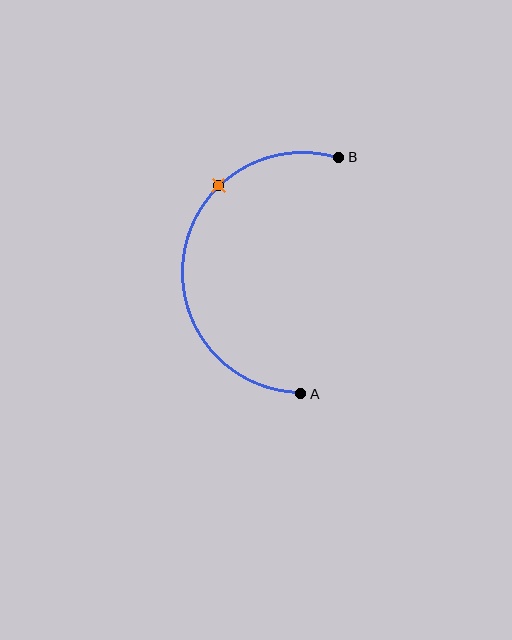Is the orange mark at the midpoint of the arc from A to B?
No. The orange mark lies on the arc but is closer to endpoint B. The arc midpoint would be at the point on the curve equidistant along the arc from both A and B.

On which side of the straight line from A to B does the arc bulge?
The arc bulges to the left of the straight line connecting A and B.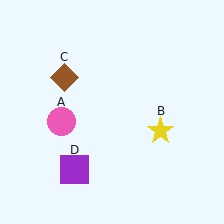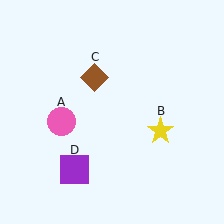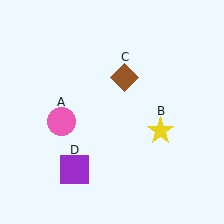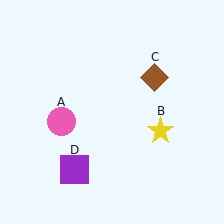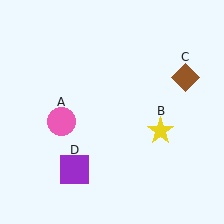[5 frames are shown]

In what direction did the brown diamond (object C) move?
The brown diamond (object C) moved right.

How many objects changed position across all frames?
1 object changed position: brown diamond (object C).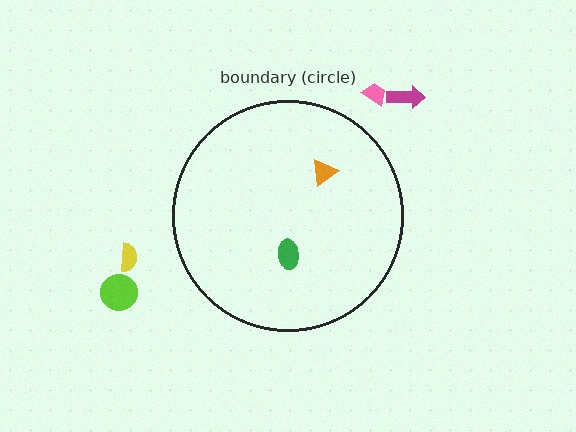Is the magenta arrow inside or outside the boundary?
Outside.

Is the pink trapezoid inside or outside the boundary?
Outside.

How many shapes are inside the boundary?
2 inside, 4 outside.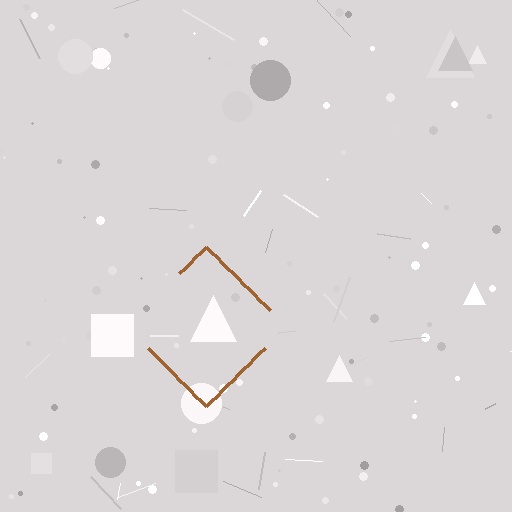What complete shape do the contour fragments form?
The contour fragments form a diamond.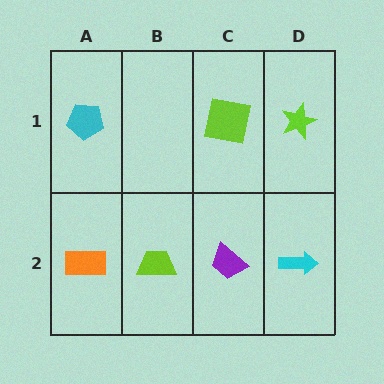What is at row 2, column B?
A lime trapezoid.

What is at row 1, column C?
A lime square.